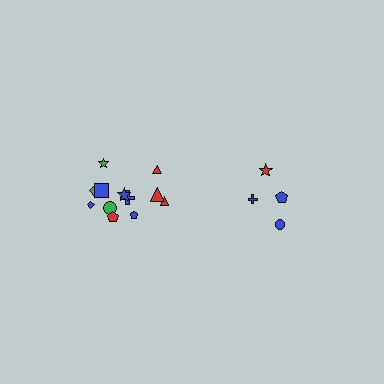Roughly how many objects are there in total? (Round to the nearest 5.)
Roughly 15 objects in total.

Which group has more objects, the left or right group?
The left group.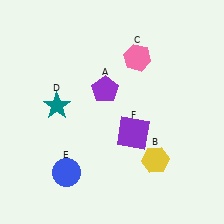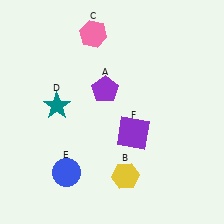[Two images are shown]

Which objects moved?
The objects that moved are: the yellow hexagon (B), the pink hexagon (C).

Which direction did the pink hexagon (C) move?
The pink hexagon (C) moved left.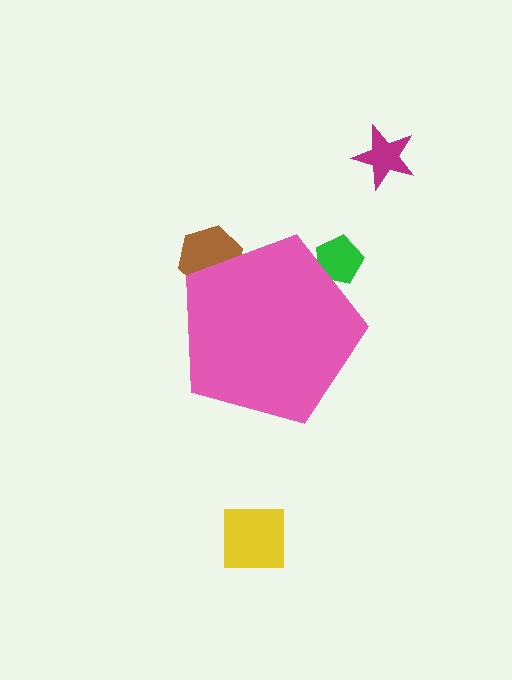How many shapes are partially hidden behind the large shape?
2 shapes are partially hidden.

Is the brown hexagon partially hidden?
Yes, the brown hexagon is partially hidden behind the pink pentagon.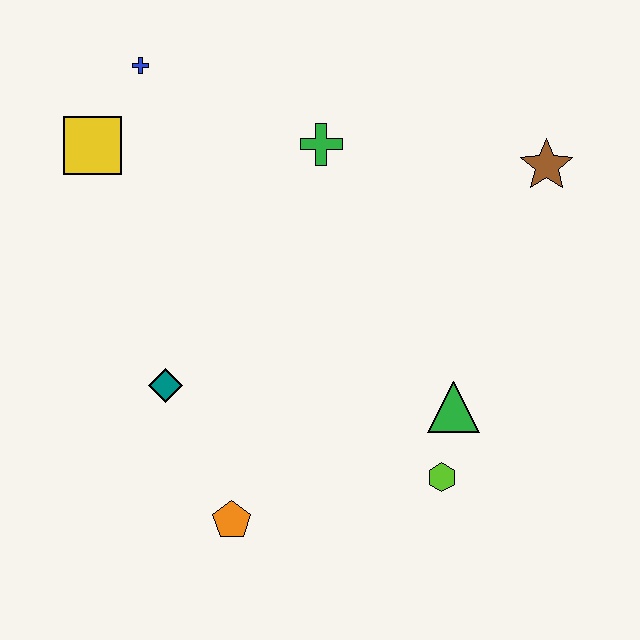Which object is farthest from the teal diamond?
The brown star is farthest from the teal diamond.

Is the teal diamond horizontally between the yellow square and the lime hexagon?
Yes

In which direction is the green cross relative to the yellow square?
The green cross is to the right of the yellow square.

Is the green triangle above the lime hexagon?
Yes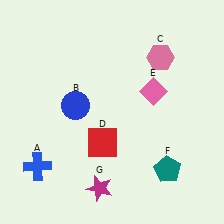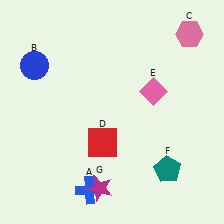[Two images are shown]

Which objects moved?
The objects that moved are: the blue cross (A), the blue circle (B), the pink hexagon (C).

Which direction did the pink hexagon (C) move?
The pink hexagon (C) moved right.